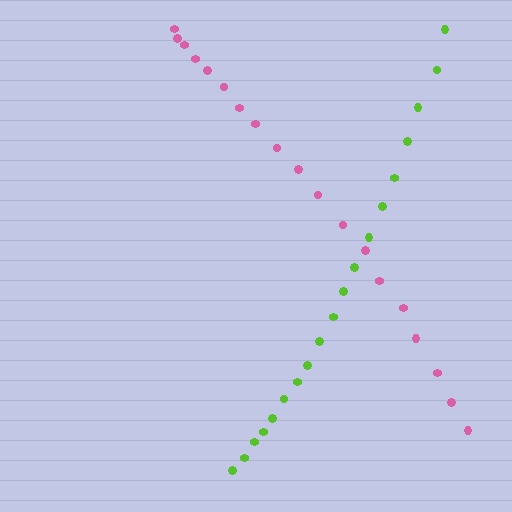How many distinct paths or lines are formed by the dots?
There are 2 distinct paths.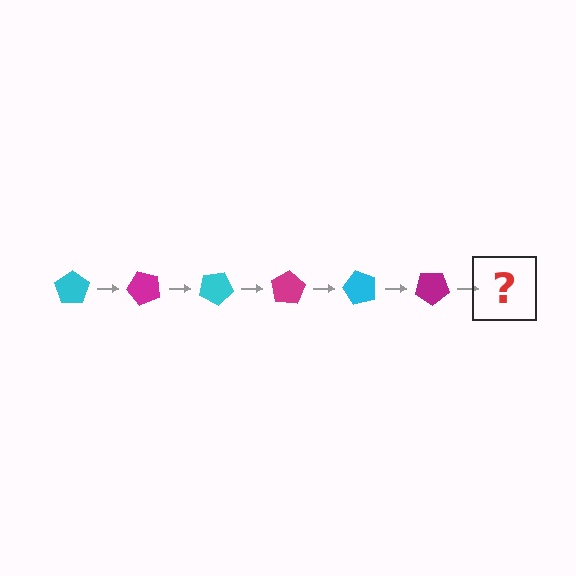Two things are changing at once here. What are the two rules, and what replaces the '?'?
The two rules are that it rotates 50 degrees each step and the color cycles through cyan and magenta. The '?' should be a cyan pentagon, rotated 300 degrees from the start.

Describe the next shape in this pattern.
It should be a cyan pentagon, rotated 300 degrees from the start.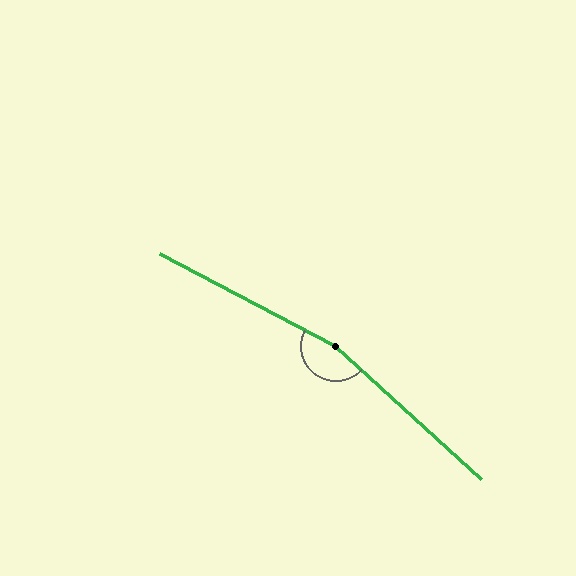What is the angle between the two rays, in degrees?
Approximately 165 degrees.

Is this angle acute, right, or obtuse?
It is obtuse.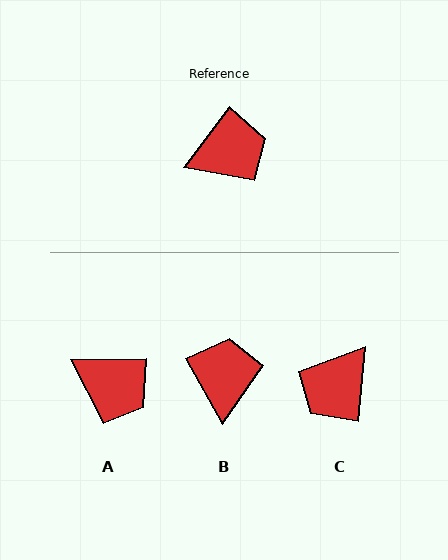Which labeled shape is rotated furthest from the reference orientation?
C, about 149 degrees away.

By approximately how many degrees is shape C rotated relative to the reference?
Approximately 149 degrees clockwise.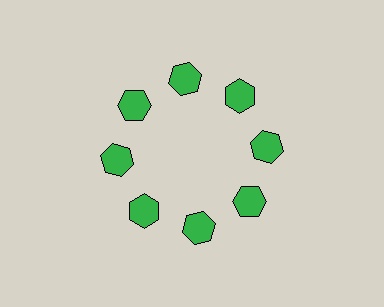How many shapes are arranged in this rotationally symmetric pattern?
There are 8 shapes, arranged in 8 groups of 1.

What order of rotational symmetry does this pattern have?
This pattern has 8-fold rotational symmetry.